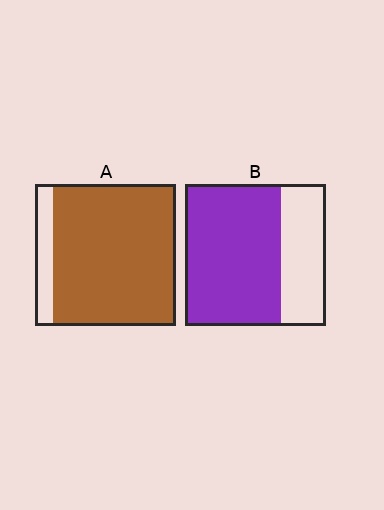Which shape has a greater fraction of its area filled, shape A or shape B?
Shape A.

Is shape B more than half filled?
Yes.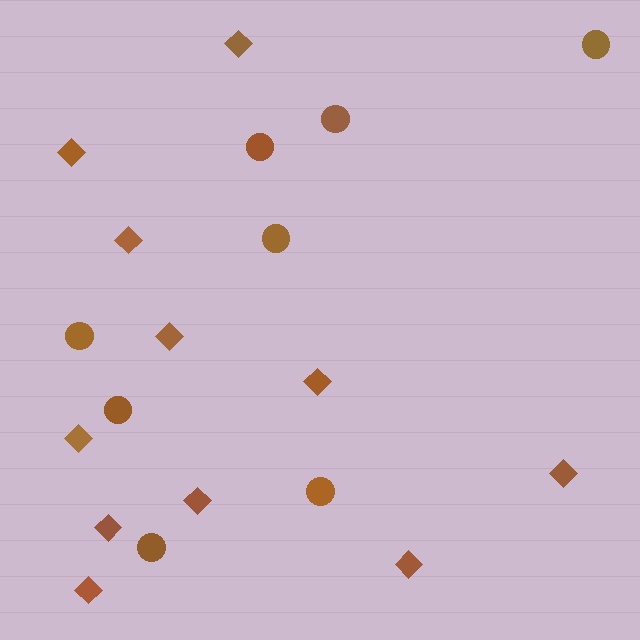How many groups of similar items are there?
There are 2 groups: one group of diamonds (11) and one group of circles (8).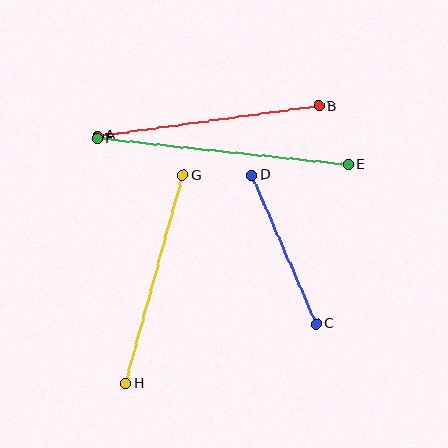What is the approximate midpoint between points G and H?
The midpoint is at approximately (154, 280) pixels.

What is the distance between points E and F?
The distance is approximately 253 pixels.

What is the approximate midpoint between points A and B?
The midpoint is at approximately (208, 121) pixels.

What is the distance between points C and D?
The distance is approximately 162 pixels.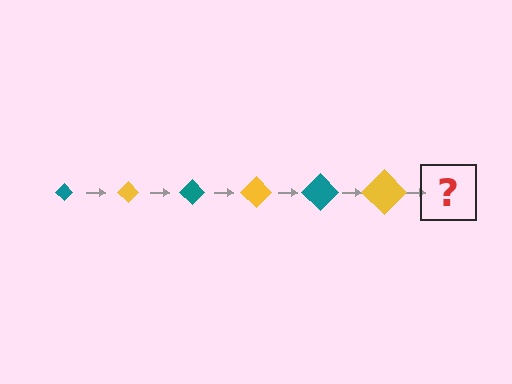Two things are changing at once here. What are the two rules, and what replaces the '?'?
The two rules are that the diamond grows larger each step and the color cycles through teal and yellow. The '?' should be a teal diamond, larger than the previous one.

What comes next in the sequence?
The next element should be a teal diamond, larger than the previous one.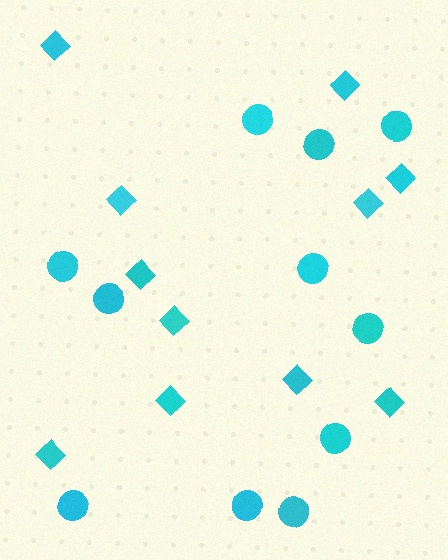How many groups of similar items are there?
There are 2 groups: one group of circles (11) and one group of diamonds (11).